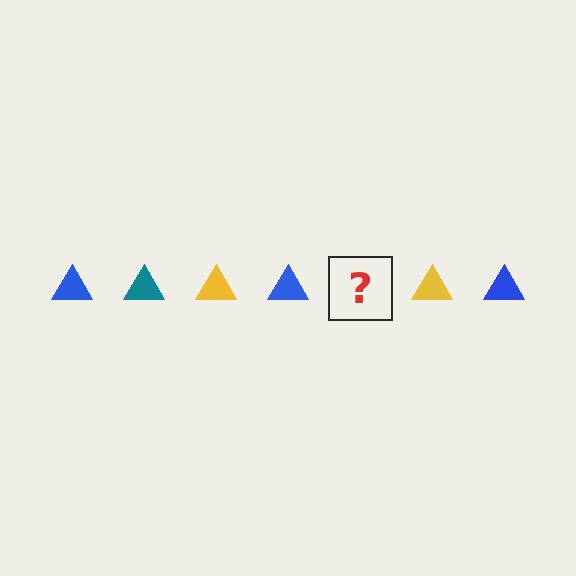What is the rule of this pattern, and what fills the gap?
The rule is that the pattern cycles through blue, teal, yellow triangles. The gap should be filled with a teal triangle.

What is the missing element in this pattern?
The missing element is a teal triangle.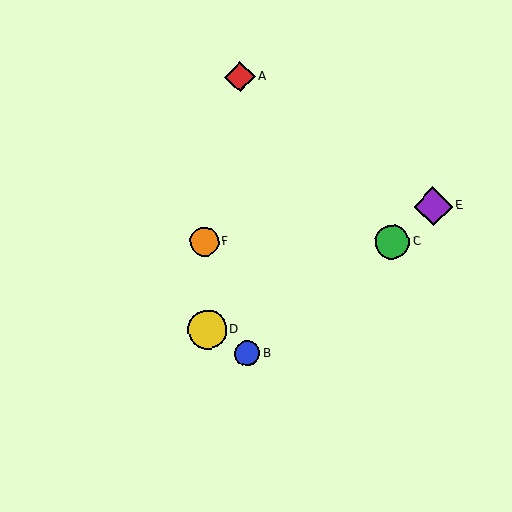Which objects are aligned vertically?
Objects D, F are aligned vertically.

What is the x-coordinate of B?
Object B is at x≈248.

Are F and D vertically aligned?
Yes, both are at x≈204.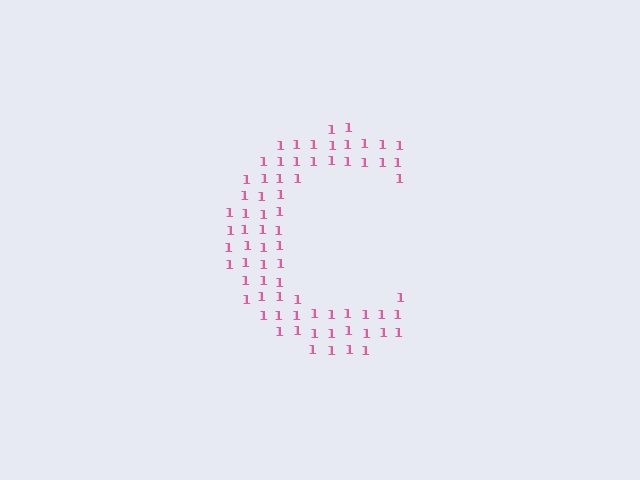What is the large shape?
The large shape is the letter C.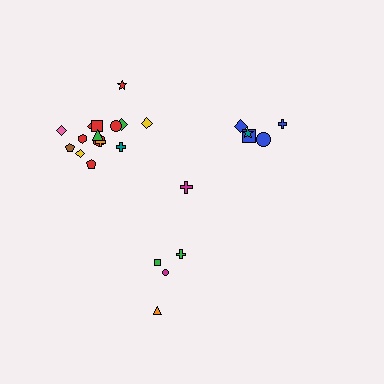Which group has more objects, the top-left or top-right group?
The top-left group.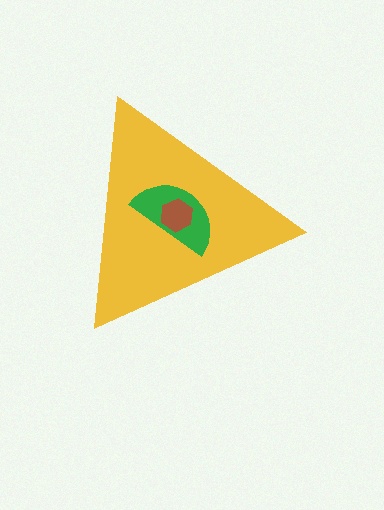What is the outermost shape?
The yellow triangle.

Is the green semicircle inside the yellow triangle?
Yes.